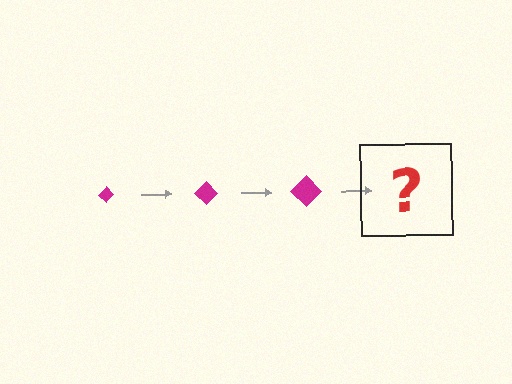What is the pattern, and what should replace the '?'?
The pattern is that the diamond gets progressively larger each step. The '?' should be a magenta diamond, larger than the previous one.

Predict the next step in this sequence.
The next step is a magenta diamond, larger than the previous one.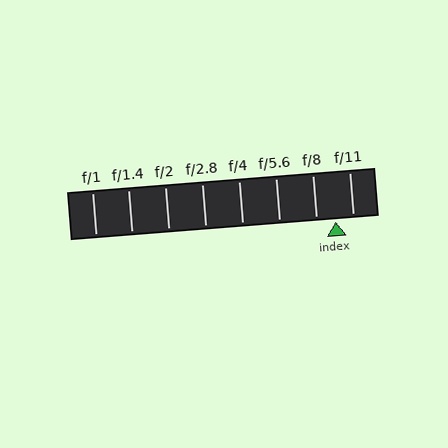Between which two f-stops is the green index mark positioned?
The index mark is between f/8 and f/11.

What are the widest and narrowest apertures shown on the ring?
The widest aperture shown is f/1 and the narrowest is f/11.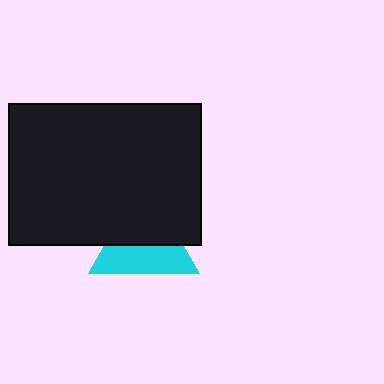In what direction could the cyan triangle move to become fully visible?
The cyan triangle could move down. That would shift it out from behind the black rectangle entirely.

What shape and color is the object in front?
The object in front is a black rectangle.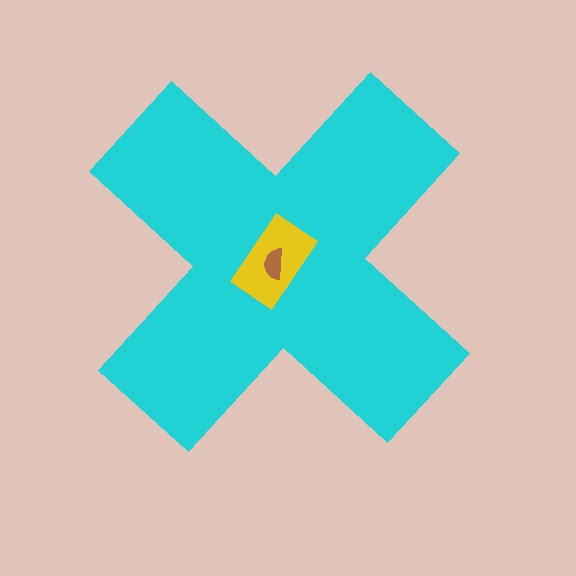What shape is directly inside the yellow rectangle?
The brown semicircle.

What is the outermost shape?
The cyan cross.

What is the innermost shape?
The brown semicircle.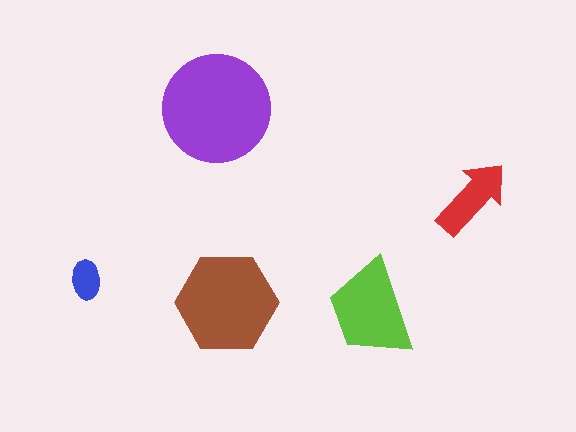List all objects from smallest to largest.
The blue ellipse, the red arrow, the lime trapezoid, the brown hexagon, the purple circle.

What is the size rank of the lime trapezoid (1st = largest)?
3rd.